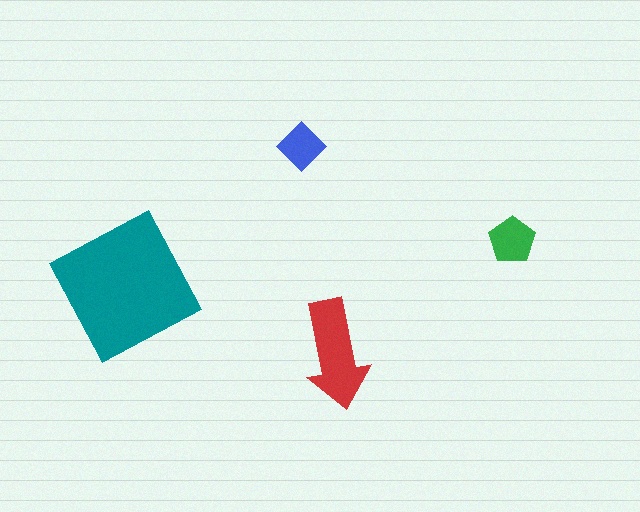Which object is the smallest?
The blue diamond.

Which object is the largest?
The teal square.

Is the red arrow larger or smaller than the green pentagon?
Larger.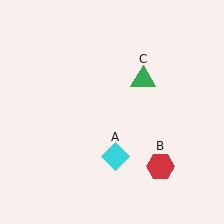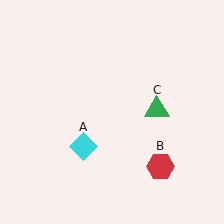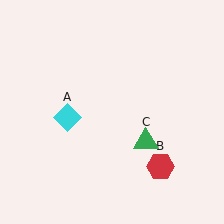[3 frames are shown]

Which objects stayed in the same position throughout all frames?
Red hexagon (object B) remained stationary.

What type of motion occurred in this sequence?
The cyan diamond (object A), green triangle (object C) rotated clockwise around the center of the scene.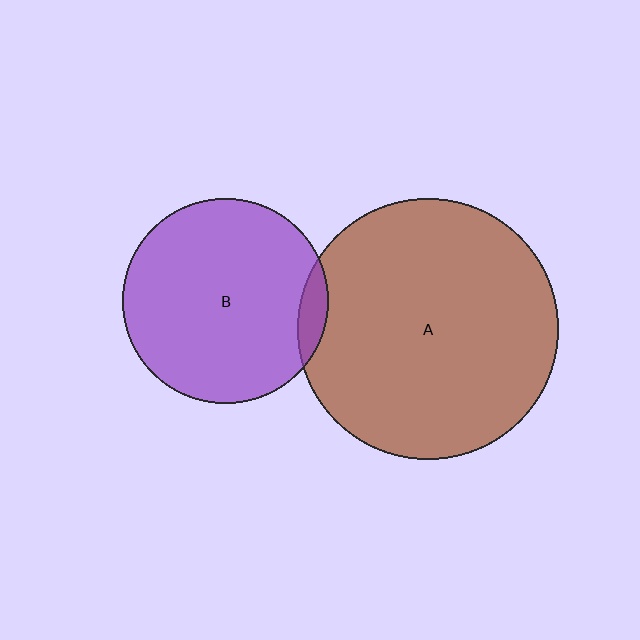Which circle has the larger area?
Circle A (brown).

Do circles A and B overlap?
Yes.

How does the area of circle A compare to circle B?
Approximately 1.6 times.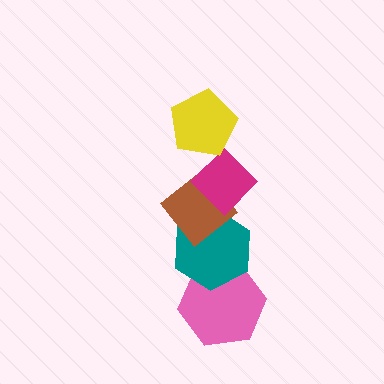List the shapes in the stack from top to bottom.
From top to bottom: the yellow pentagon, the magenta diamond, the brown diamond, the teal hexagon, the pink hexagon.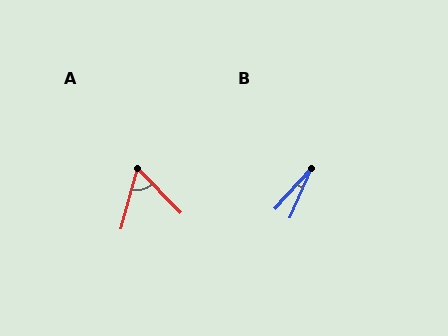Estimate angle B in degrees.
Approximately 19 degrees.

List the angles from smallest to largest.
B (19°), A (59°).